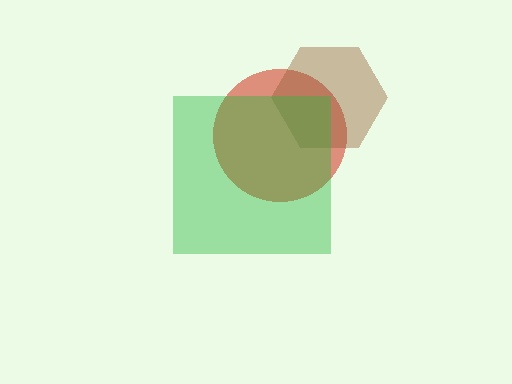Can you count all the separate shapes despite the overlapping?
Yes, there are 3 separate shapes.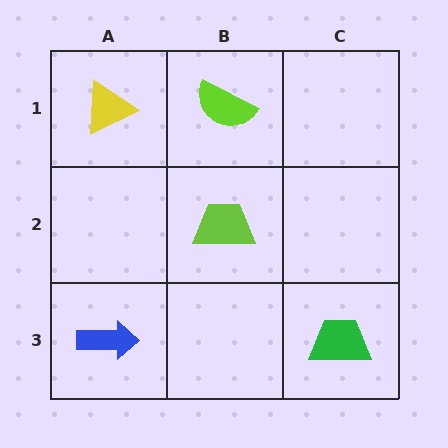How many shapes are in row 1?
2 shapes.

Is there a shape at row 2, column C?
No, that cell is empty.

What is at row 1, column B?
A lime semicircle.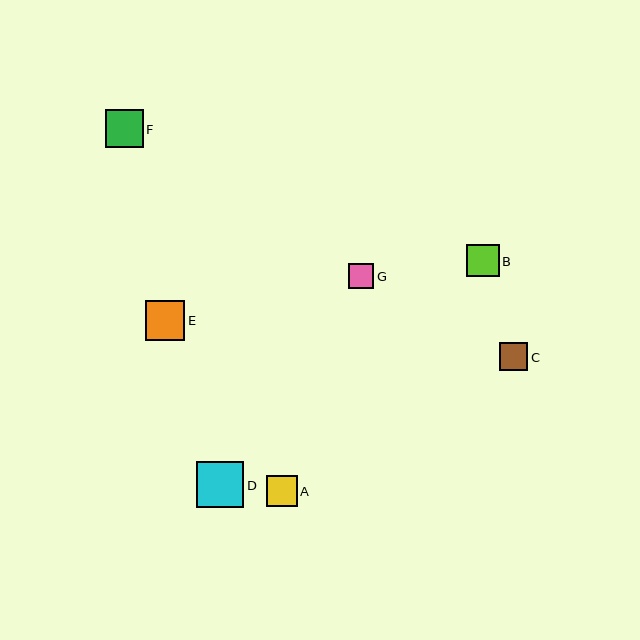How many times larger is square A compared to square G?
Square A is approximately 1.2 times the size of square G.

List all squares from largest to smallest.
From largest to smallest: D, E, F, B, A, C, G.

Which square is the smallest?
Square G is the smallest with a size of approximately 26 pixels.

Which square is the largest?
Square D is the largest with a size of approximately 47 pixels.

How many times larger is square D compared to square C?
Square D is approximately 1.6 times the size of square C.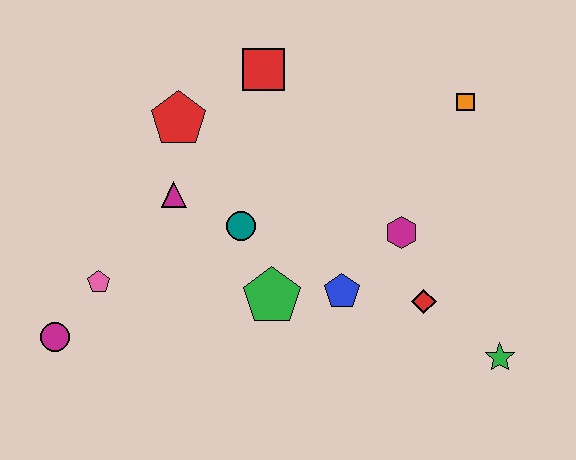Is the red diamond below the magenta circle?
No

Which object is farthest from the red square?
The green star is farthest from the red square.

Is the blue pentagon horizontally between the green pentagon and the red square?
No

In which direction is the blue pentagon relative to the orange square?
The blue pentagon is below the orange square.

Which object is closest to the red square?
The red pentagon is closest to the red square.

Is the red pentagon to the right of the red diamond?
No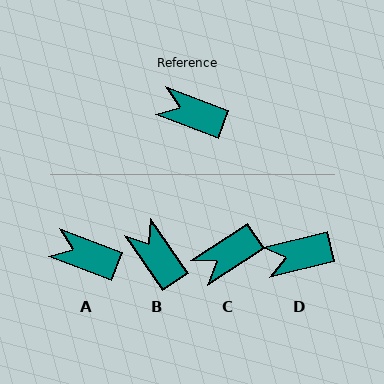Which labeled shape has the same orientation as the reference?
A.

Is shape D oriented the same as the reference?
No, it is off by about 34 degrees.